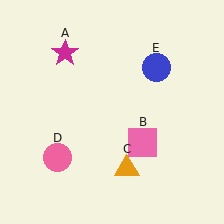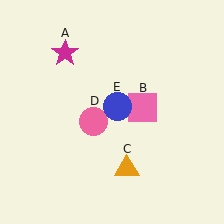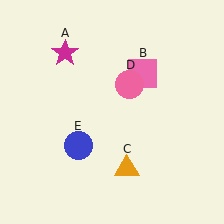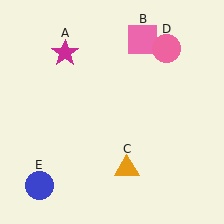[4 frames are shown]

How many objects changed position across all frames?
3 objects changed position: pink square (object B), pink circle (object D), blue circle (object E).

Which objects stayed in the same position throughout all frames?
Magenta star (object A) and orange triangle (object C) remained stationary.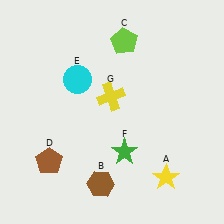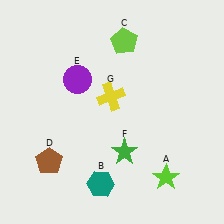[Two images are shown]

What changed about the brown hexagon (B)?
In Image 1, B is brown. In Image 2, it changed to teal.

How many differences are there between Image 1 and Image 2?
There are 3 differences between the two images.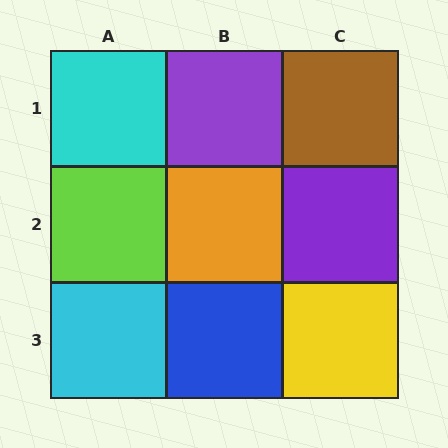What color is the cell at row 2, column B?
Orange.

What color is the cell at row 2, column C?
Purple.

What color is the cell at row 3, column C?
Yellow.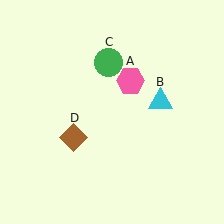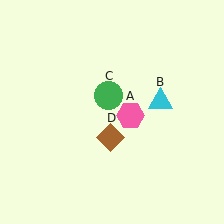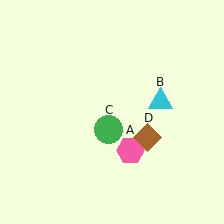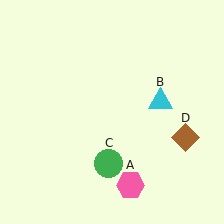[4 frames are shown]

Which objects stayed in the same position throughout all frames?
Cyan triangle (object B) remained stationary.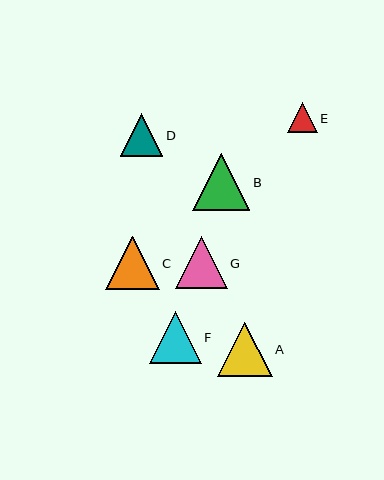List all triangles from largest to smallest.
From largest to smallest: B, A, C, F, G, D, E.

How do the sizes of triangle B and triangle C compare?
Triangle B and triangle C are approximately the same size.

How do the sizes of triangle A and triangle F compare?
Triangle A and triangle F are approximately the same size.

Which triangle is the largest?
Triangle B is the largest with a size of approximately 57 pixels.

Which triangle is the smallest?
Triangle E is the smallest with a size of approximately 30 pixels.